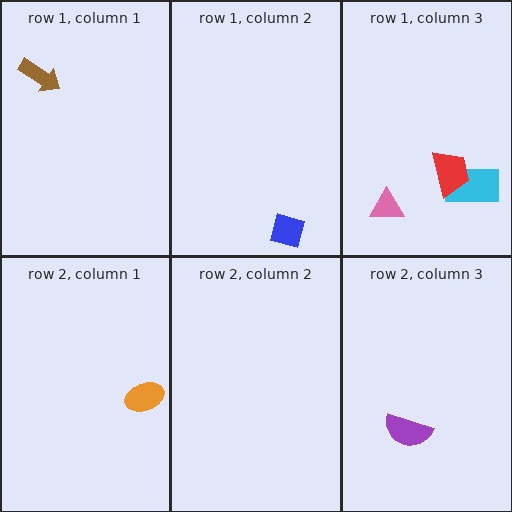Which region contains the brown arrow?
The row 1, column 1 region.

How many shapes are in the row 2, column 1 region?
1.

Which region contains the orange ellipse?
The row 2, column 1 region.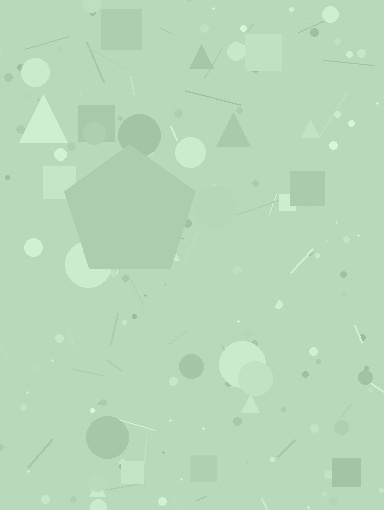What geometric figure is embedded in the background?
A pentagon is embedded in the background.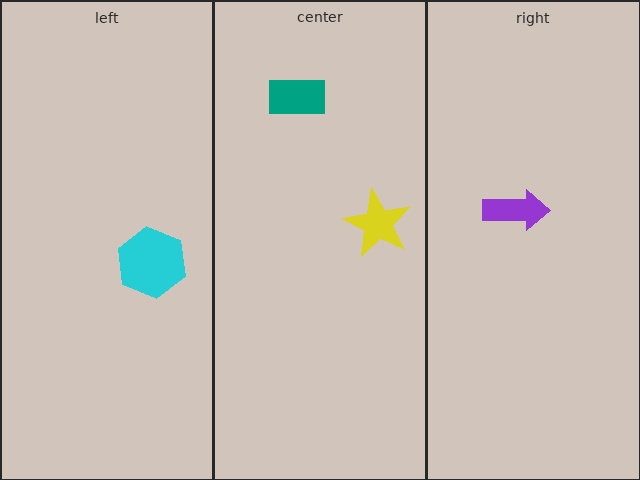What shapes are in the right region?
The purple arrow.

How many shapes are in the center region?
2.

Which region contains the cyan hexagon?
The left region.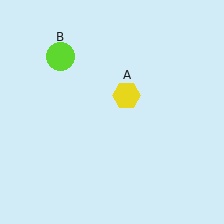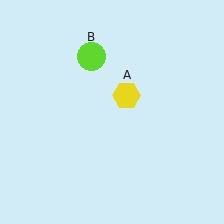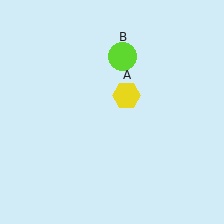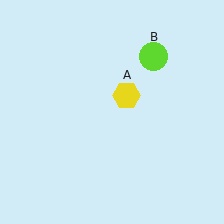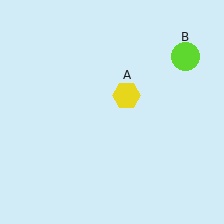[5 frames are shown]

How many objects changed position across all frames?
1 object changed position: lime circle (object B).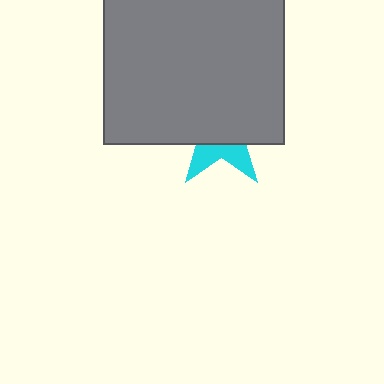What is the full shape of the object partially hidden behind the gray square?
The partially hidden object is a cyan star.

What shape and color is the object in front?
The object in front is a gray square.